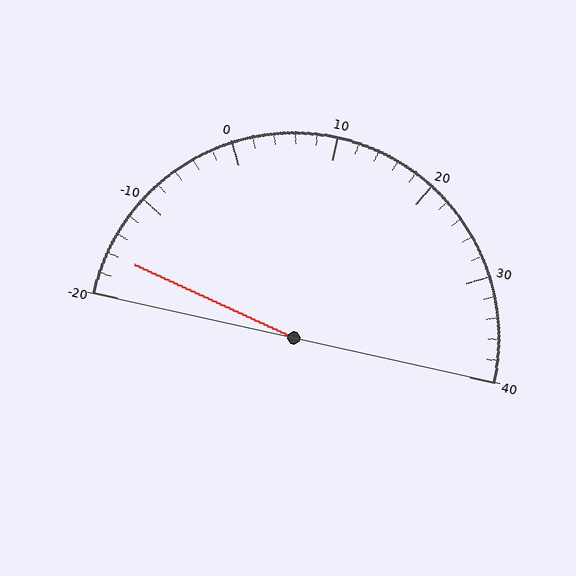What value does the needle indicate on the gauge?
The needle indicates approximately -16.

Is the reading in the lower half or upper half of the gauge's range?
The reading is in the lower half of the range (-20 to 40).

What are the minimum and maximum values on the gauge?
The gauge ranges from -20 to 40.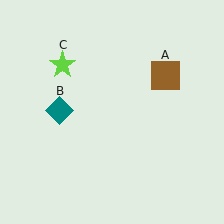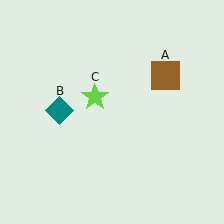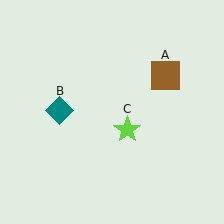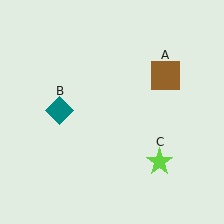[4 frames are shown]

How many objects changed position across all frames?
1 object changed position: lime star (object C).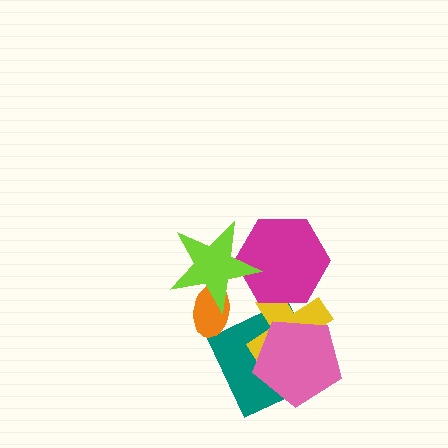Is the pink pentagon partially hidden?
No, no other shape covers it.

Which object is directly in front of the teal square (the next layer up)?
The yellow cross is directly in front of the teal square.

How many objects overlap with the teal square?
2 objects overlap with the teal square.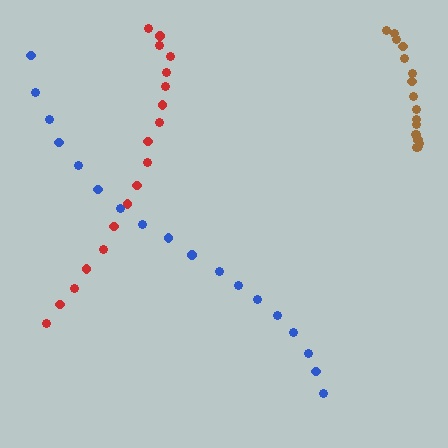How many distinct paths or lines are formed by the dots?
There are 3 distinct paths.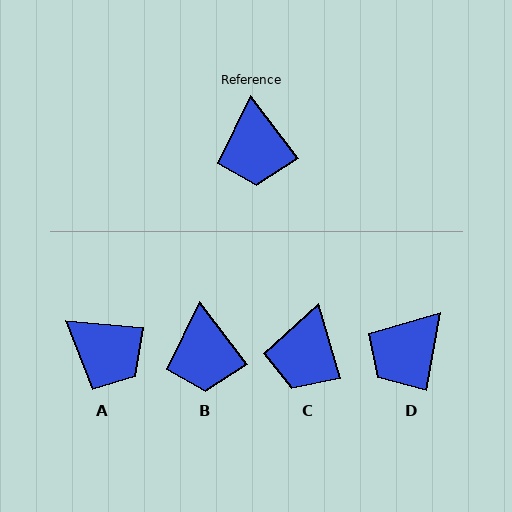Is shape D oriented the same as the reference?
No, it is off by about 48 degrees.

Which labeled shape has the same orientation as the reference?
B.